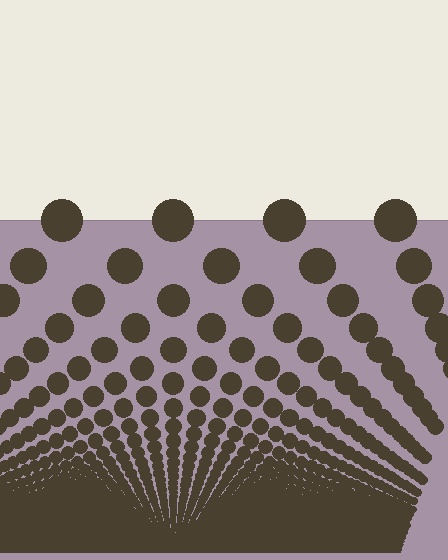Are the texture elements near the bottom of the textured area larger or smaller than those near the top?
Smaller. The gradient is inverted — elements near the bottom are smaller and denser.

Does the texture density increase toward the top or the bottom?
Density increases toward the bottom.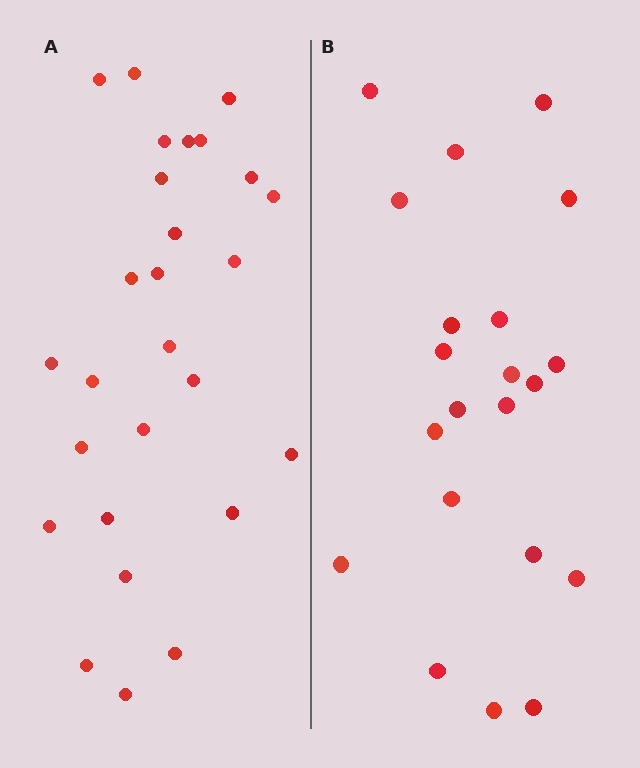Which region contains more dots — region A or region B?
Region A (the left region) has more dots.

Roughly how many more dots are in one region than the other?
Region A has about 6 more dots than region B.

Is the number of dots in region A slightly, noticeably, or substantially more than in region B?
Region A has noticeably more, but not dramatically so. The ratio is roughly 1.3 to 1.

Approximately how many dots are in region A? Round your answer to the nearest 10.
About 30 dots. (The exact count is 27, which rounds to 30.)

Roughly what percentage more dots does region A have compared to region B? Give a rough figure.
About 30% more.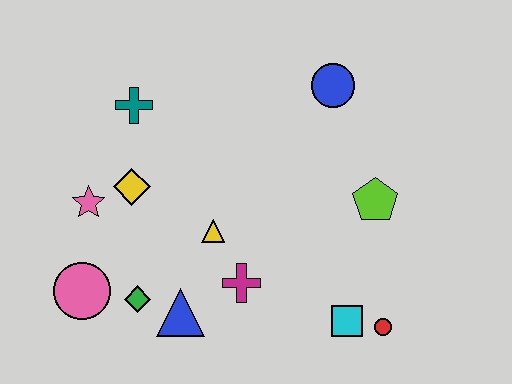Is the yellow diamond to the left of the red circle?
Yes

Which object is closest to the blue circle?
The lime pentagon is closest to the blue circle.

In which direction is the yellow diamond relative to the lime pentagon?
The yellow diamond is to the left of the lime pentagon.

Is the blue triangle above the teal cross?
No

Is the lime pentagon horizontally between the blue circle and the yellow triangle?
No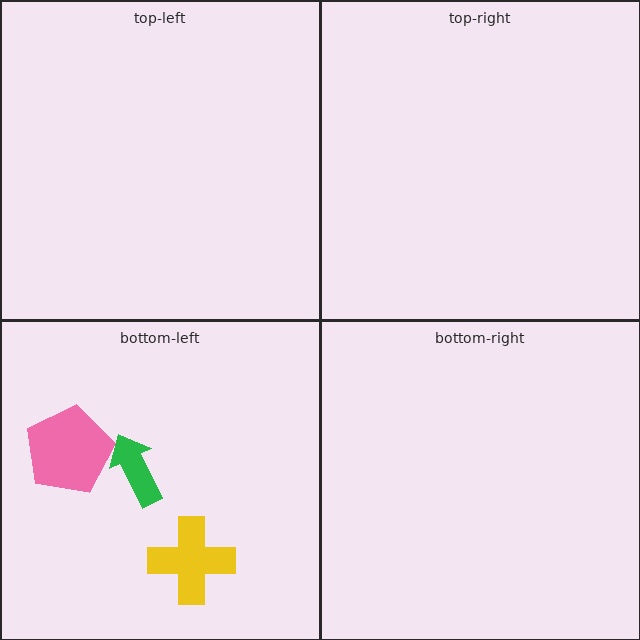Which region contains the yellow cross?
The bottom-left region.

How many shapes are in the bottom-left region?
3.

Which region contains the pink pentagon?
The bottom-left region.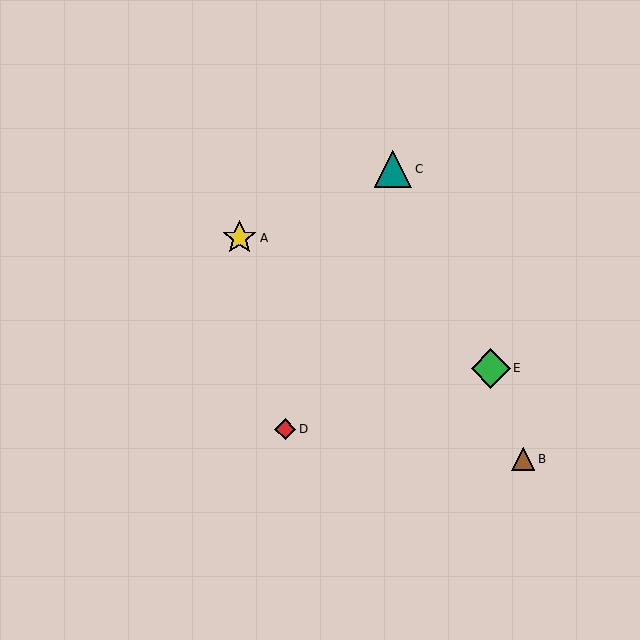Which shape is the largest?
The green diamond (labeled E) is the largest.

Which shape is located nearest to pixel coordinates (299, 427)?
The red diamond (labeled D) at (285, 429) is nearest to that location.